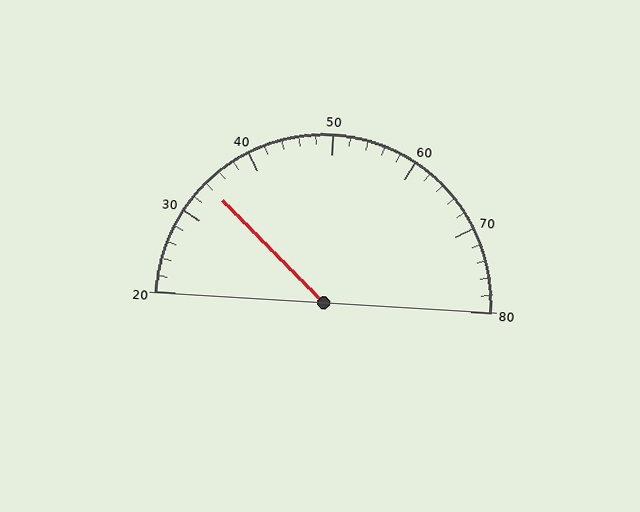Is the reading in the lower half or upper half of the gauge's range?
The reading is in the lower half of the range (20 to 80).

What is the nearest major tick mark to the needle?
The nearest major tick mark is 30.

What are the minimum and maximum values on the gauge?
The gauge ranges from 20 to 80.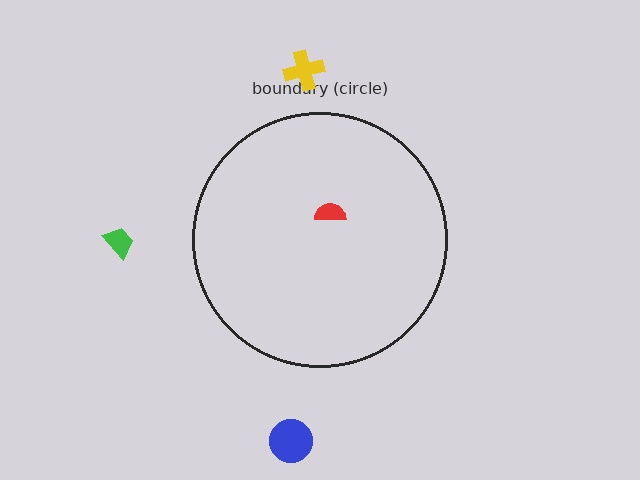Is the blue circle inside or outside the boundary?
Outside.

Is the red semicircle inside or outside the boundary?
Inside.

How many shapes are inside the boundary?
1 inside, 3 outside.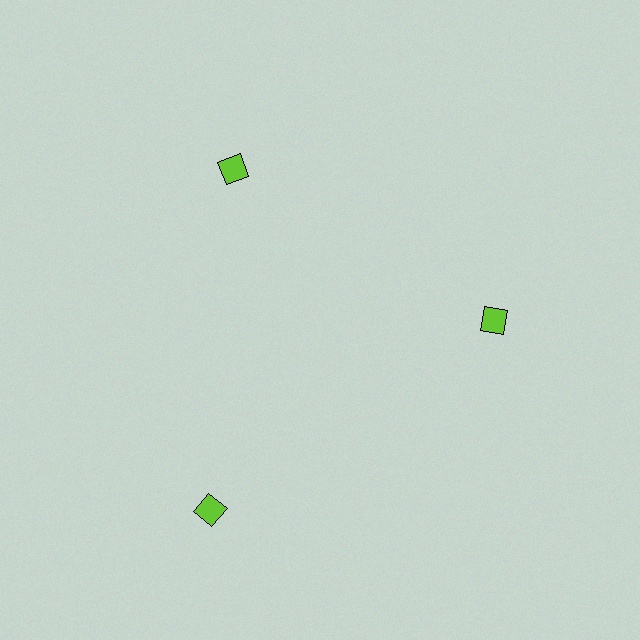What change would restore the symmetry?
The symmetry would be restored by moving it inward, back onto the ring so that all 3 squares sit at equal angles and equal distance from the center.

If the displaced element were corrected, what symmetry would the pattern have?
It would have 3-fold rotational symmetry — the pattern would map onto itself every 120 degrees.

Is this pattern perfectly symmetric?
No. The 3 lime squares are arranged in a ring, but one element near the 7 o'clock position is pushed outward from the center, breaking the 3-fold rotational symmetry.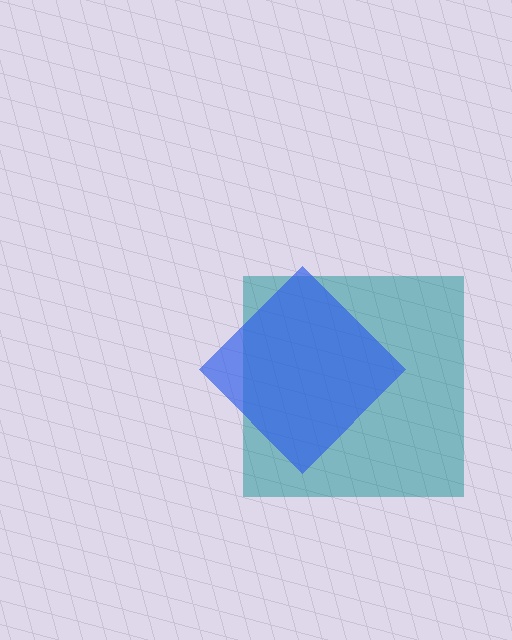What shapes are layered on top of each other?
The layered shapes are: a teal square, a blue diamond.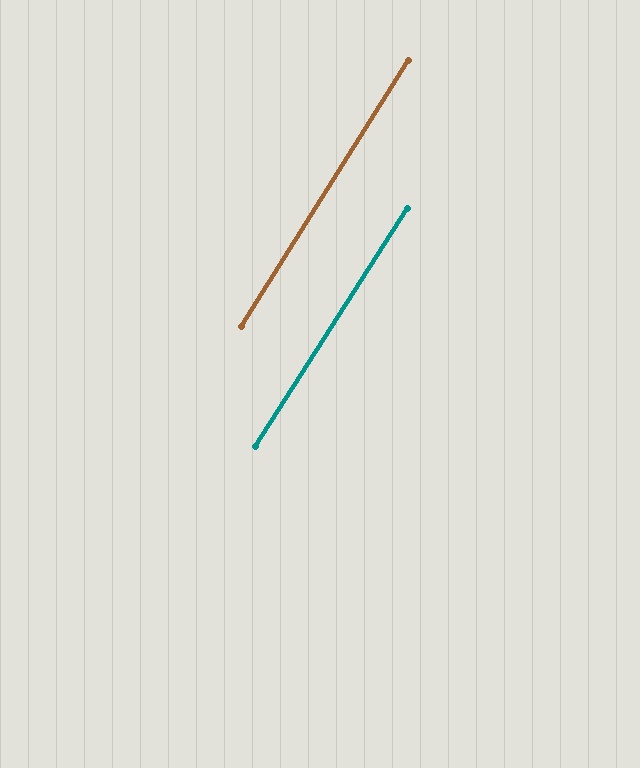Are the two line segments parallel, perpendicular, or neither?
Parallel — their directions differ by only 0.6°.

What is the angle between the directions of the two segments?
Approximately 1 degree.